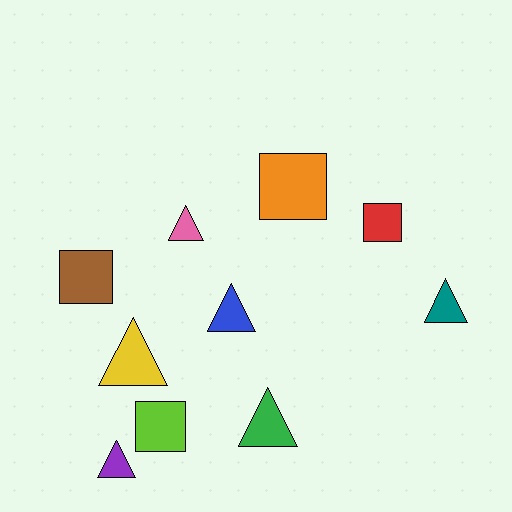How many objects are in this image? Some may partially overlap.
There are 10 objects.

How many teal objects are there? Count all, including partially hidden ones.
There is 1 teal object.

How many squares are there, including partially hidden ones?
There are 4 squares.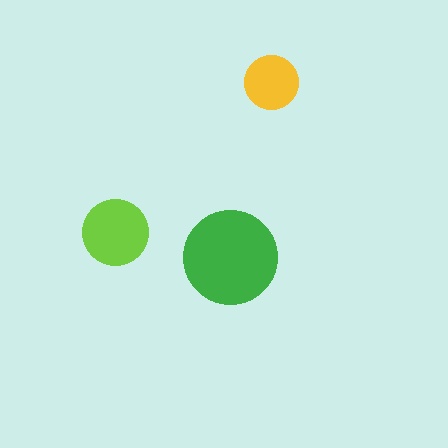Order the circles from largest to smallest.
the green one, the lime one, the yellow one.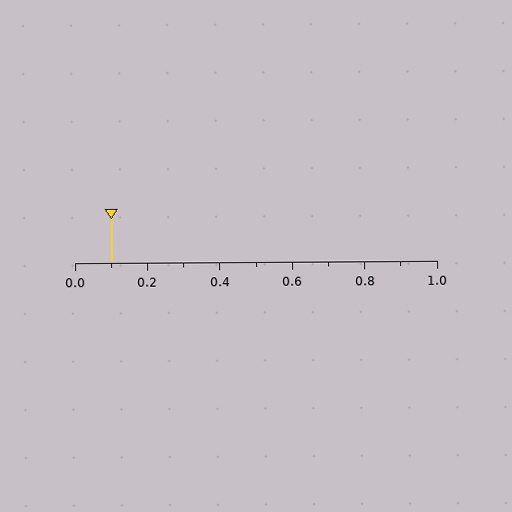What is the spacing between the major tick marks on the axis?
The major ticks are spaced 0.2 apart.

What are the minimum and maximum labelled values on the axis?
The axis runs from 0.0 to 1.0.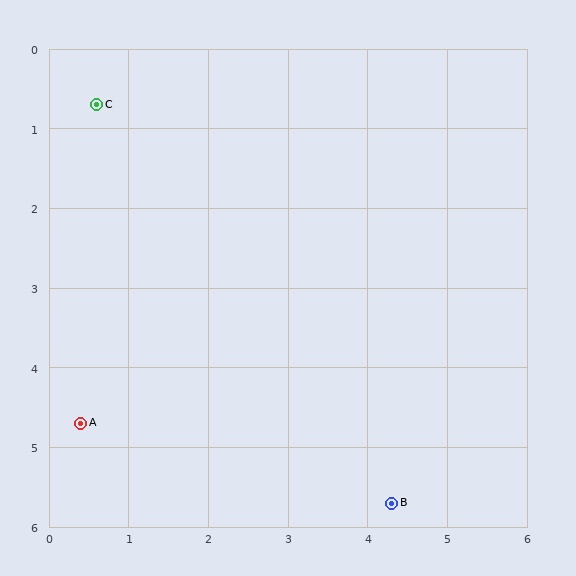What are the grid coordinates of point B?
Point B is at approximately (4.3, 5.7).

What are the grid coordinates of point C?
Point C is at approximately (0.6, 0.7).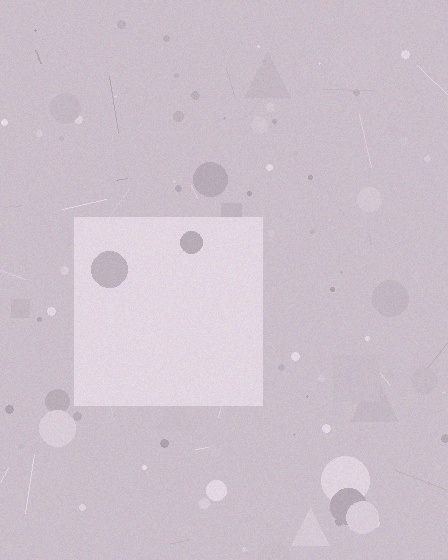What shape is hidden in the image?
A square is hidden in the image.